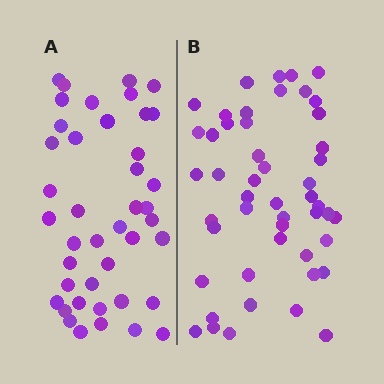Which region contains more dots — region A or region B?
Region B (the right region) has more dots.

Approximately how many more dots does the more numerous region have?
Region B has roughly 8 or so more dots than region A.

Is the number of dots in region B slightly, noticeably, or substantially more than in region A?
Region B has only slightly more — the two regions are fairly close. The ratio is roughly 1.2 to 1.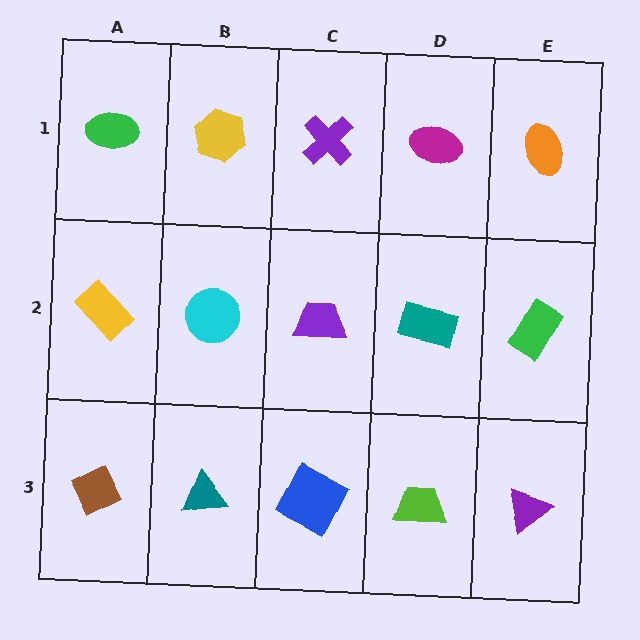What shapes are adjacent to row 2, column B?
A yellow hexagon (row 1, column B), a teal triangle (row 3, column B), a yellow rectangle (row 2, column A), a purple trapezoid (row 2, column C).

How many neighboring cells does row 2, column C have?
4.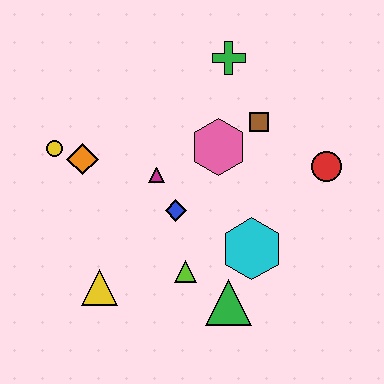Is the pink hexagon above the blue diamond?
Yes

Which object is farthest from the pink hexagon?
The yellow triangle is farthest from the pink hexagon.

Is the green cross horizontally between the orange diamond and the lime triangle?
No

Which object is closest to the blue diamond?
The magenta triangle is closest to the blue diamond.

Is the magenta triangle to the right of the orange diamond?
Yes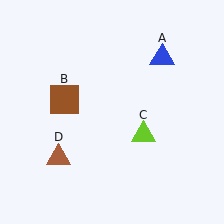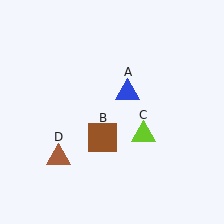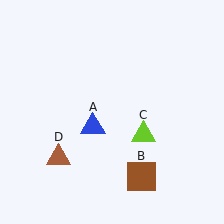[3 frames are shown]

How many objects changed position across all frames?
2 objects changed position: blue triangle (object A), brown square (object B).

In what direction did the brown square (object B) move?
The brown square (object B) moved down and to the right.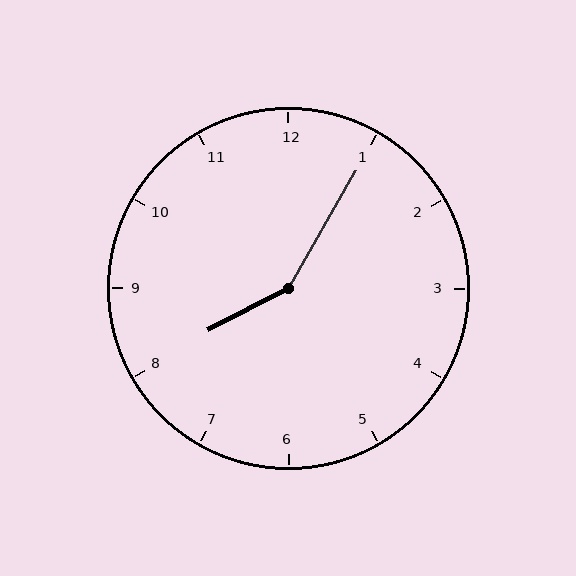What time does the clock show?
8:05.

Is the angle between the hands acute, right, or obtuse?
It is obtuse.